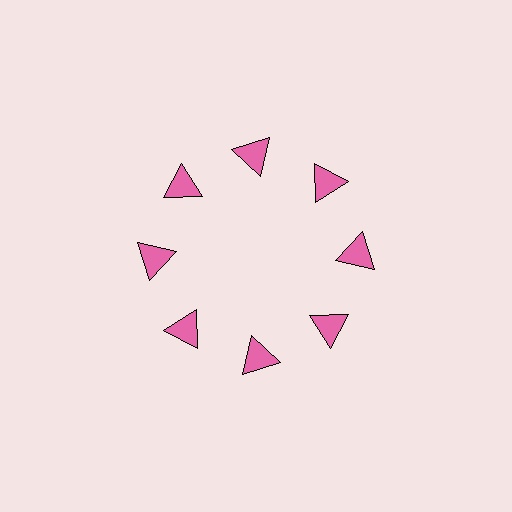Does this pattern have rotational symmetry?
Yes, this pattern has 8-fold rotational symmetry. It looks the same after rotating 45 degrees around the center.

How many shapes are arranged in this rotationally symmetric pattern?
There are 8 shapes, arranged in 8 groups of 1.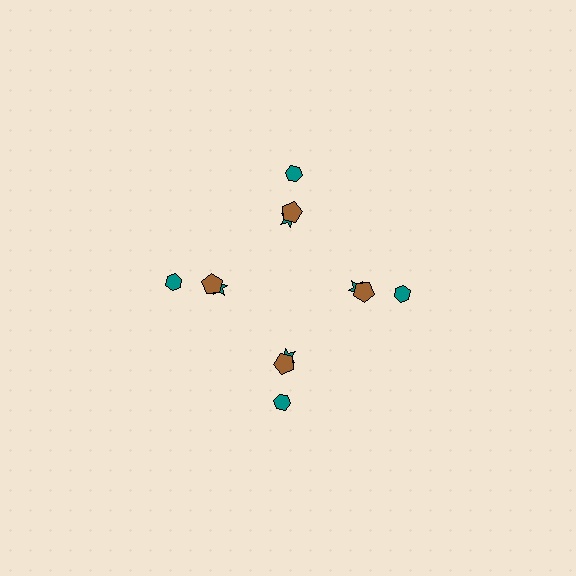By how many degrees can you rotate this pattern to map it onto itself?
The pattern maps onto itself every 90 degrees of rotation.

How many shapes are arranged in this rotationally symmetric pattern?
There are 12 shapes, arranged in 4 groups of 3.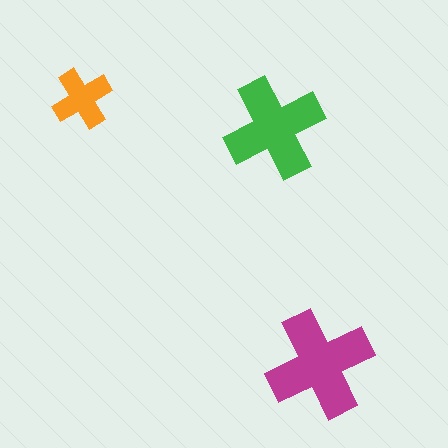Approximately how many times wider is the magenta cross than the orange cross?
About 2 times wider.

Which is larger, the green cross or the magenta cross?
The magenta one.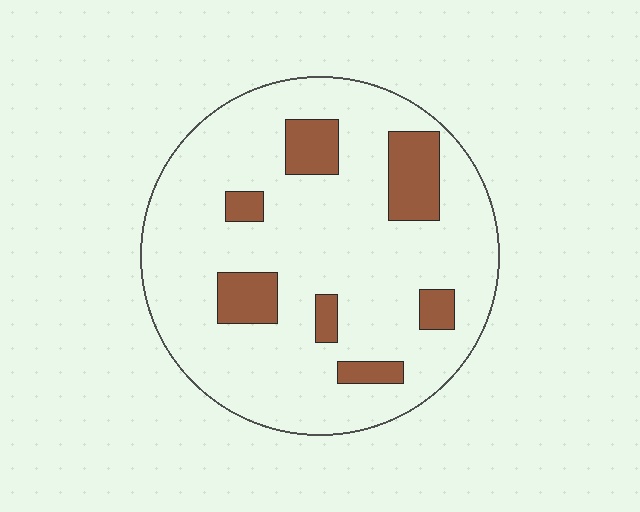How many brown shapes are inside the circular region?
7.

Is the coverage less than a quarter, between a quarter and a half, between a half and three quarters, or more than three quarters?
Less than a quarter.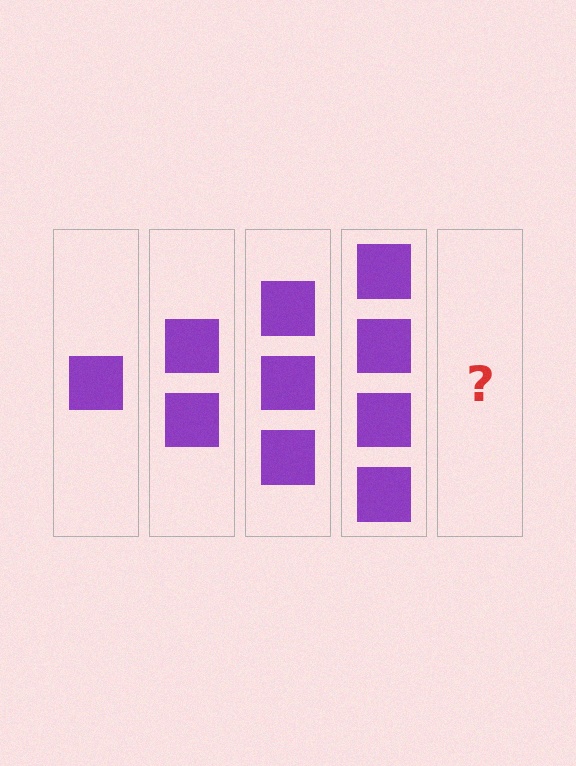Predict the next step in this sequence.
The next step is 5 squares.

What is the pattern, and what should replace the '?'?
The pattern is that each step adds one more square. The '?' should be 5 squares.